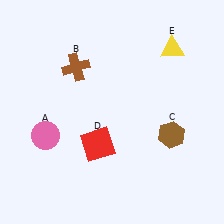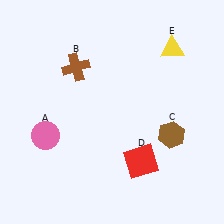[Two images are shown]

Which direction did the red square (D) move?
The red square (D) moved right.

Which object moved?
The red square (D) moved right.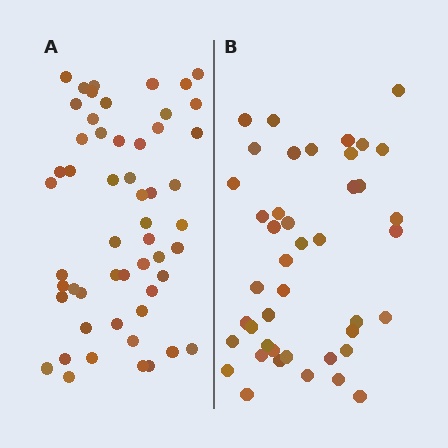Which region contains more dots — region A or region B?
Region A (the left region) has more dots.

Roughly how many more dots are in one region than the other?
Region A has roughly 12 or so more dots than region B.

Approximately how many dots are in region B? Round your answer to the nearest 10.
About 40 dots. (The exact count is 43, which rounds to 40.)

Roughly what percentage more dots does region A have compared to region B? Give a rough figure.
About 25% more.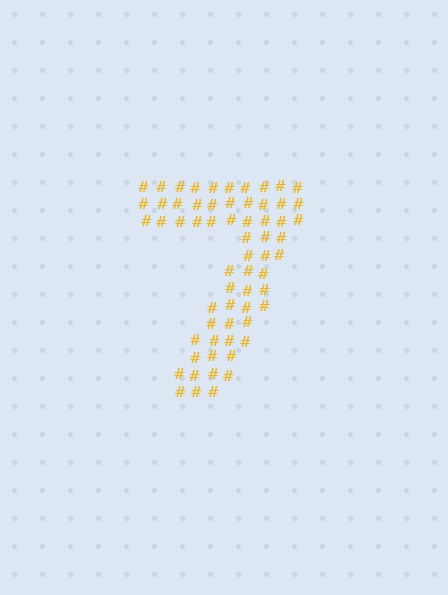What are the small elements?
The small elements are hash symbols.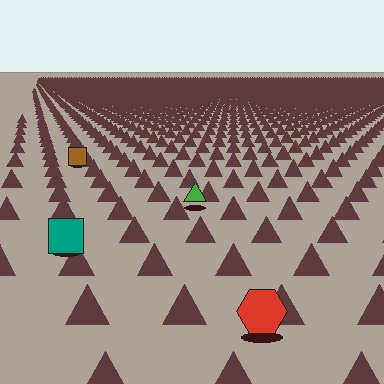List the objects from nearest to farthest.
From nearest to farthest: the red hexagon, the teal square, the green triangle, the brown square.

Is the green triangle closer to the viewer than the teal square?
No. The teal square is closer — you can tell from the texture gradient: the ground texture is coarser near it.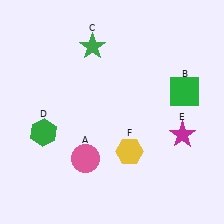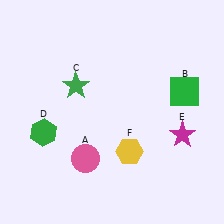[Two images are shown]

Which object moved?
The green star (C) moved down.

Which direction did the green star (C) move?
The green star (C) moved down.